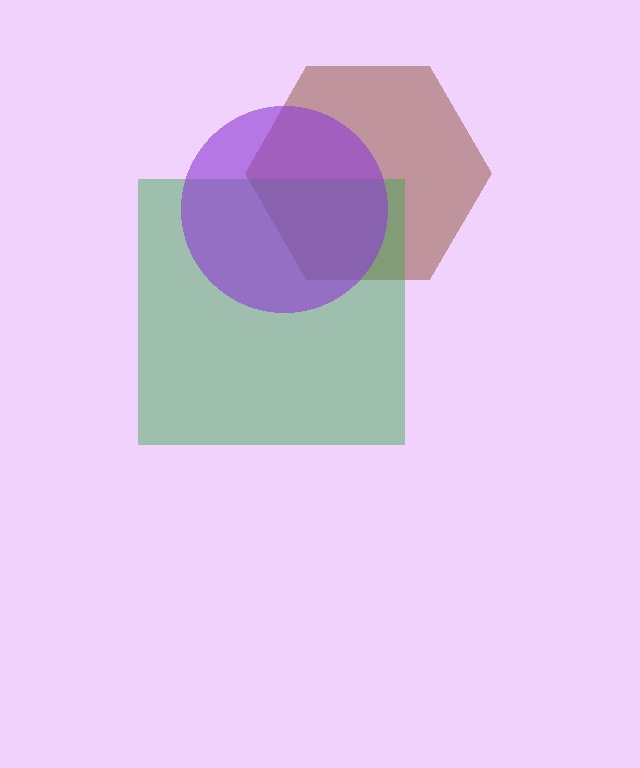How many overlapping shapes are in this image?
There are 3 overlapping shapes in the image.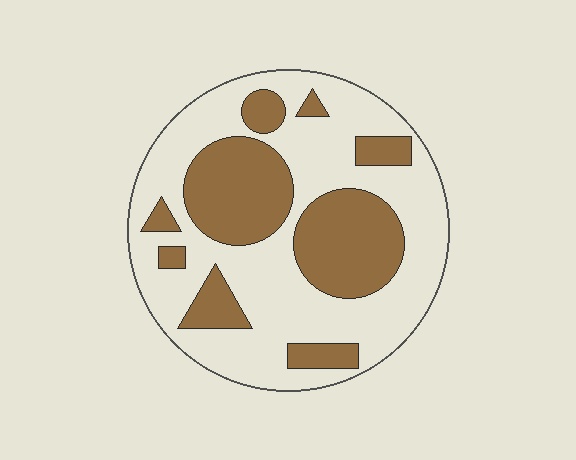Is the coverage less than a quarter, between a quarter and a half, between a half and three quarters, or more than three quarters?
Between a quarter and a half.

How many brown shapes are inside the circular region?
9.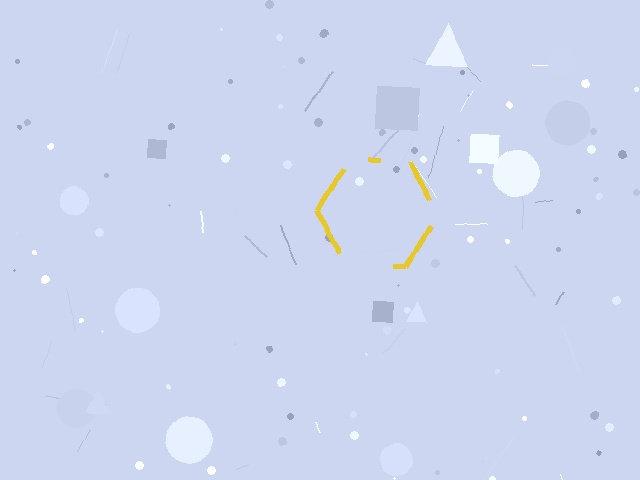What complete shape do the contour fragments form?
The contour fragments form a hexagon.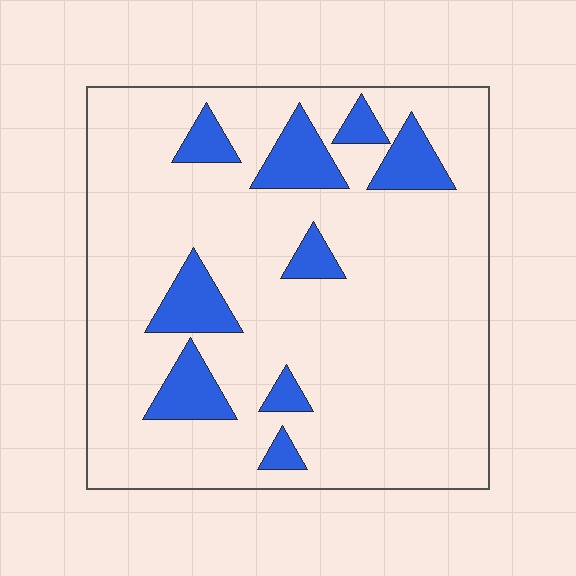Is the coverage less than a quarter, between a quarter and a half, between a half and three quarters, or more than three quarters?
Less than a quarter.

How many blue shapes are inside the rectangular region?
9.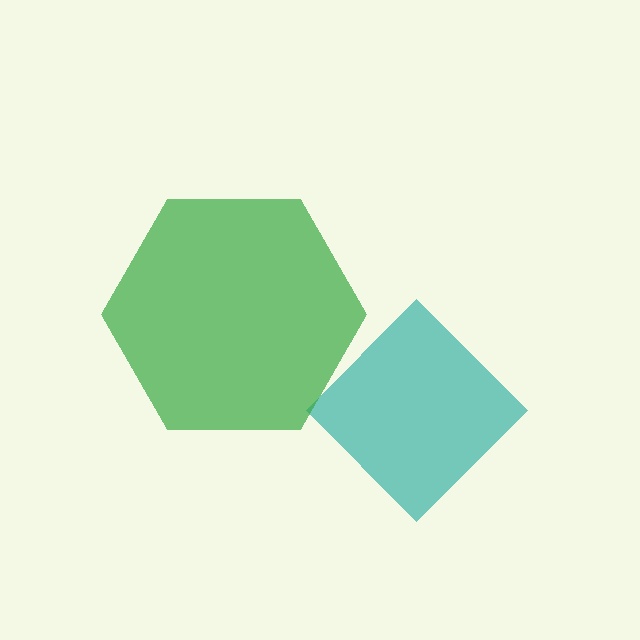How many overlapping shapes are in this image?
There are 2 overlapping shapes in the image.